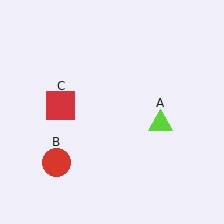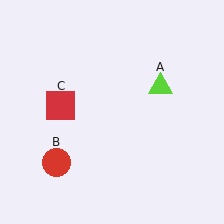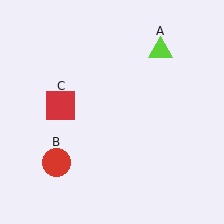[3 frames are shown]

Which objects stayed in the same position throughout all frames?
Red circle (object B) and red square (object C) remained stationary.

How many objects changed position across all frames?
1 object changed position: lime triangle (object A).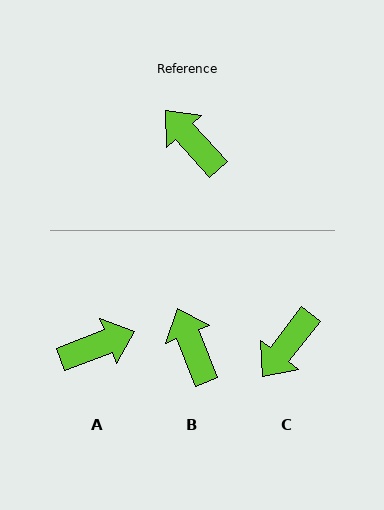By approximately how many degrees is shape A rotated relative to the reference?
Approximately 111 degrees clockwise.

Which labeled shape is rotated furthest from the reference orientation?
A, about 111 degrees away.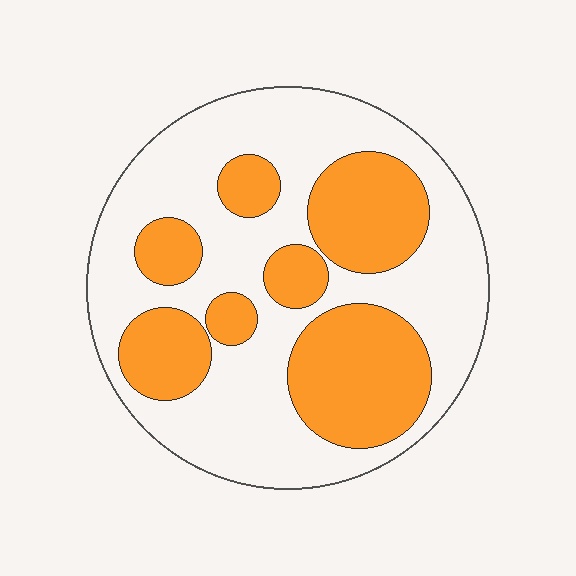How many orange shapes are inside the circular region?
7.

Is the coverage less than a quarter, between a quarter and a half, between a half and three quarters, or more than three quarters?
Between a quarter and a half.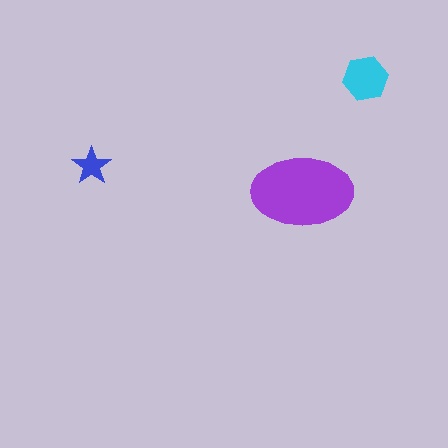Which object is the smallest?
The blue star.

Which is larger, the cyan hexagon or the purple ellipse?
The purple ellipse.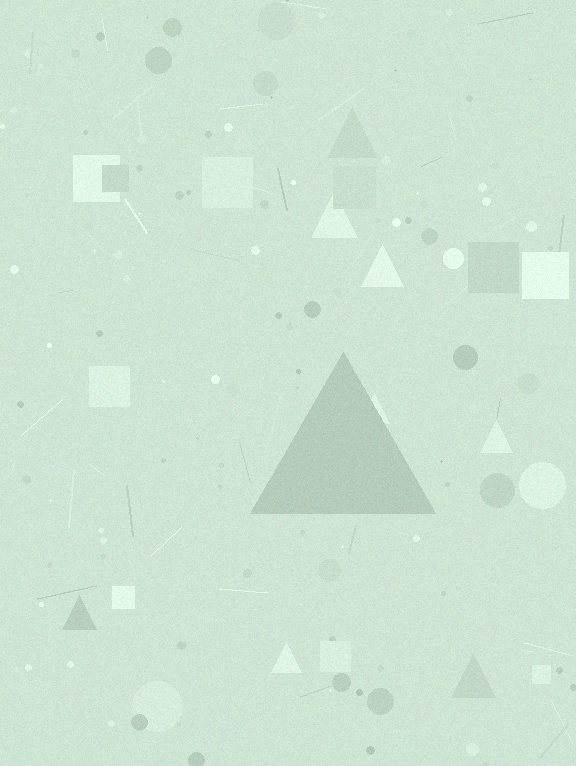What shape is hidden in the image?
A triangle is hidden in the image.